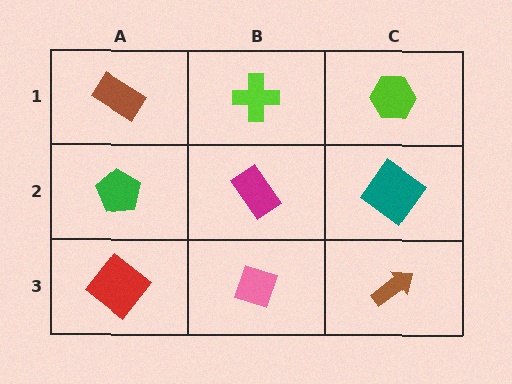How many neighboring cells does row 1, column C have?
2.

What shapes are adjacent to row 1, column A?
A green pentagon (row 2, column A), a lime cross (row 1, column B).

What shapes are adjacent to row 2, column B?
A lime cross (row 1, column B), a pink diamond (row 3, column B), a green pentagon (row 2, column A), a teal diamond (row 2, column C).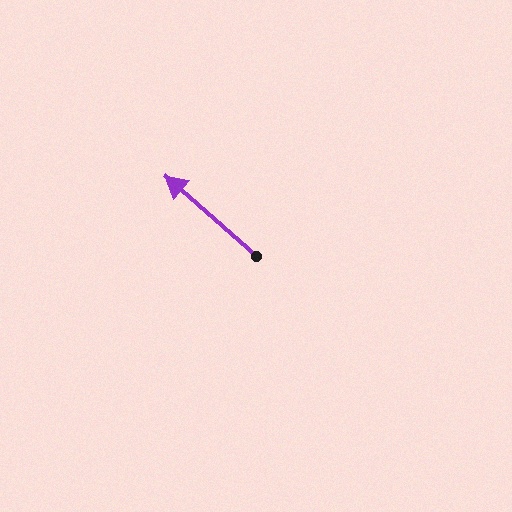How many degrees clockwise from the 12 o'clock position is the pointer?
Approximately 311 degrees.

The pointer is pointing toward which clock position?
Roughly 10 o'clock.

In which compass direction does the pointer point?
Northwest.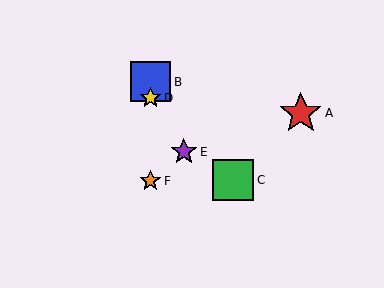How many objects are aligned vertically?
3 objects (B, D, F) are aligned vertically.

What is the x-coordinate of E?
Object E is at x≈184.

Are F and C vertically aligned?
No, F is at x≈150 and C is at x≈233.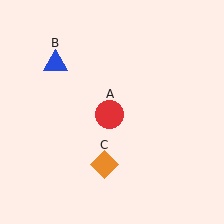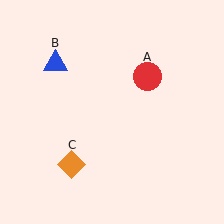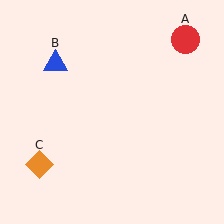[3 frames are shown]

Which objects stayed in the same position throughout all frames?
Blue triangle (object B) remained stationary.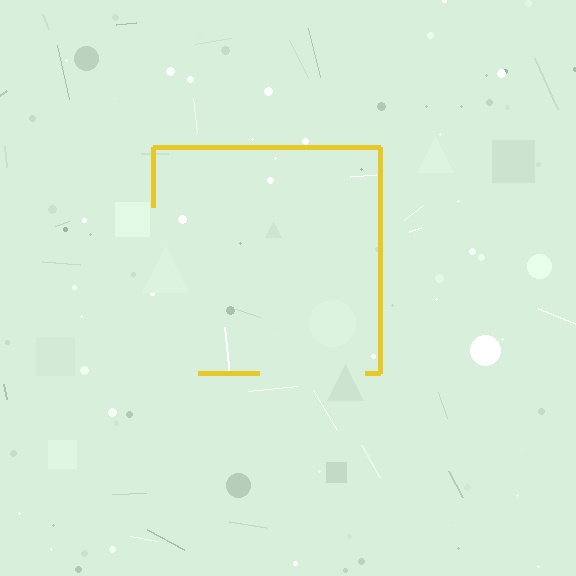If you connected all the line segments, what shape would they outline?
They would outline a square.